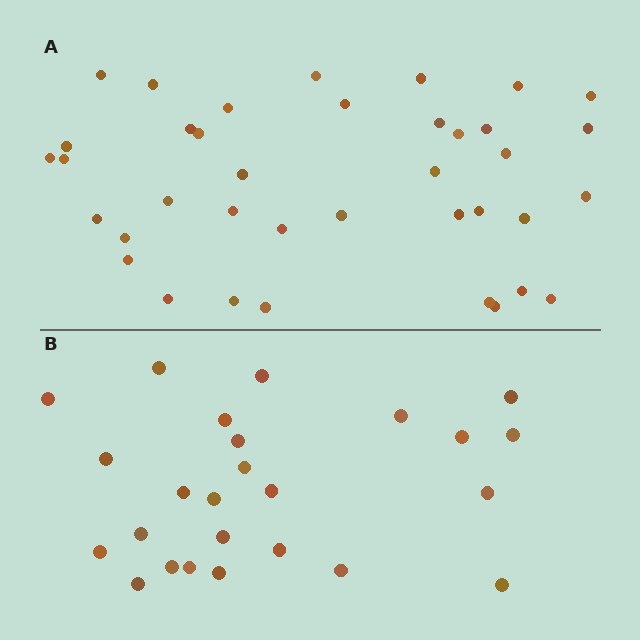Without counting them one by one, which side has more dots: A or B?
Region A (the top region) has more dots.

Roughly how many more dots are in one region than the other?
Region A has approximately 15 more dots than region B.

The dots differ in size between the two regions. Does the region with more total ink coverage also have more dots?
No. Region B has more total ink coverage because its dots are larger, but region A actually contains more individual dots. Total area can be misleading — the number of items is what matters here.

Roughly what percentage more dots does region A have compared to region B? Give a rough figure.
About 50% more.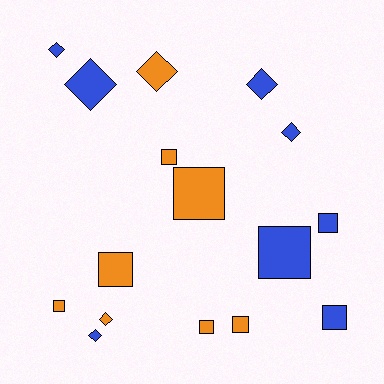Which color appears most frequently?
Blue, with 8 objects.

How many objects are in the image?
There are 16 objects.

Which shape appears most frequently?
Square, with 9 objects.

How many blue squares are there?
There are 3 blue squares.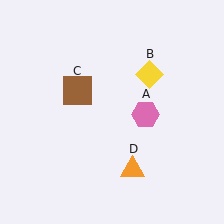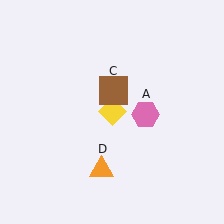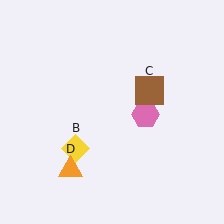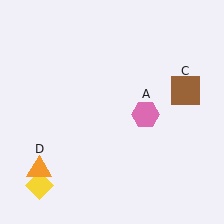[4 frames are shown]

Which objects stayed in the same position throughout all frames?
Pink hexagon (object A) remained stationary.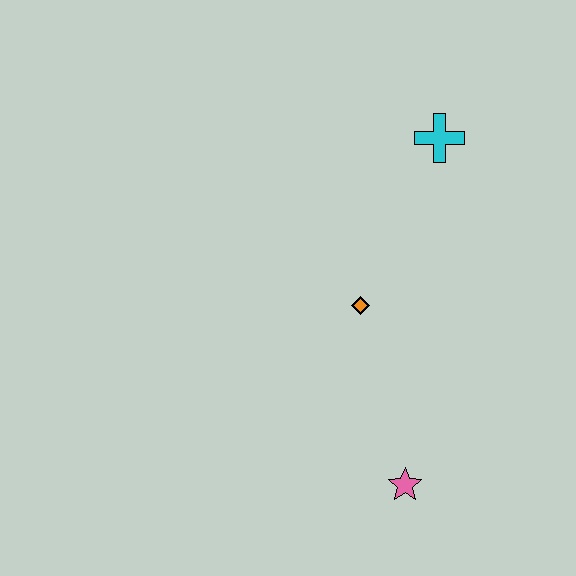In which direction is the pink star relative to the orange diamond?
The pink star is below the orange diamond.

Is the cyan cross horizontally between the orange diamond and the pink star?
No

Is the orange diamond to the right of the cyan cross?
No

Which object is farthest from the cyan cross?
The pink star is farthest from the cyan cross.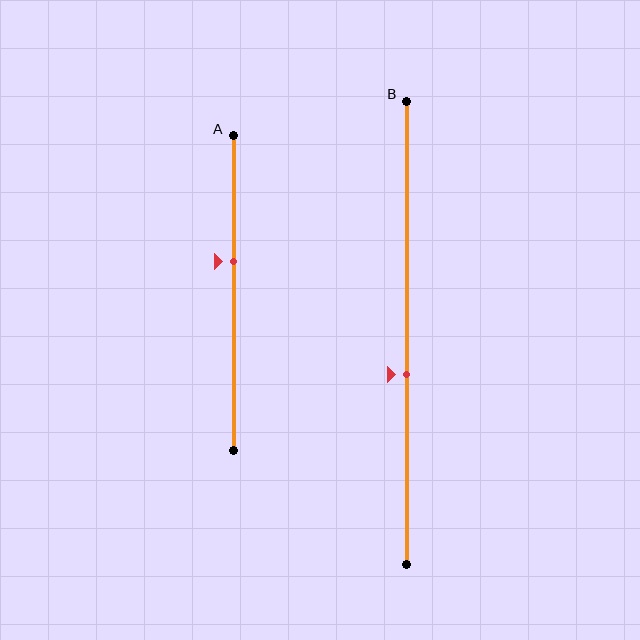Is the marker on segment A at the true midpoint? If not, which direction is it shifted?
No, the marker on segment A is shifted upward by about 10% of the segment length.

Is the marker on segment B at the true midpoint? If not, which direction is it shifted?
No, the marker on segment B is shifted downward by about 9% of the segment length.